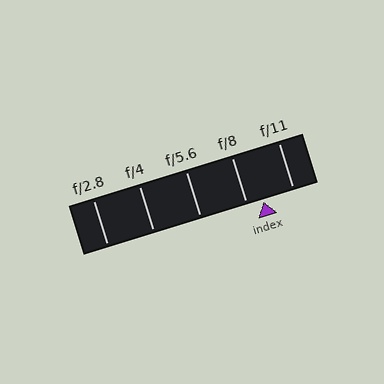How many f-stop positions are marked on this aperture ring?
There are 5 f-stop positions marked.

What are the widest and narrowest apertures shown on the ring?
The widest aperture shown is f/2.8 and the narrowest is f/11.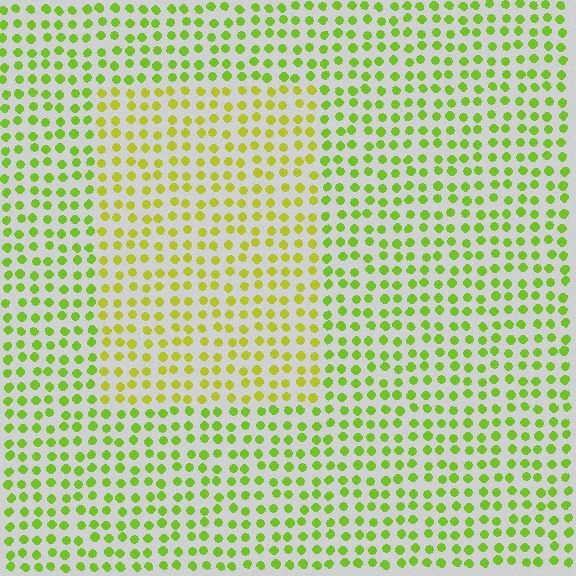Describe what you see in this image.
The image is filled with small lime elements in a uniform arrangement. A rectangle-shaped region is visible where the elements are tinted to a slightly different hue, forming a subtle color boundary.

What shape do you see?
I see a rectangle.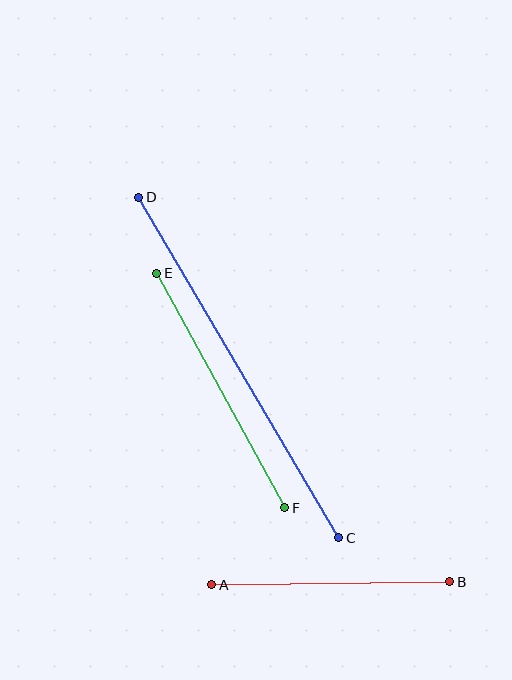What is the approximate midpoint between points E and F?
The midpoint is at approximately (221, 390) pixels.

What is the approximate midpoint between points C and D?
The midpoint is at approximately (239, 367) pixels.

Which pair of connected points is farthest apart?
Points C and D are farthest apart.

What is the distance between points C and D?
The distance is approximately 395 pixels.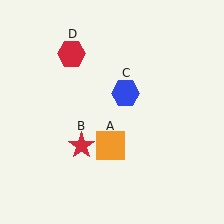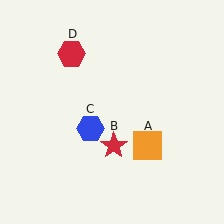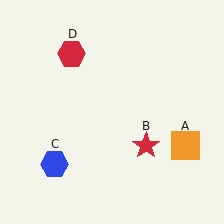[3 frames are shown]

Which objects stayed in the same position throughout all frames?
Red hexagon (object D) remained stationary.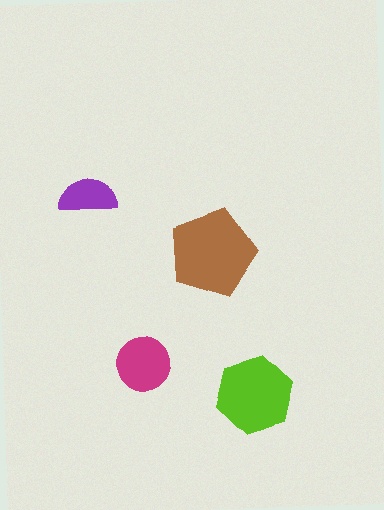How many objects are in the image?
There are 4 objects in the image.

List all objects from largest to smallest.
The brown pentagon, the lime hexagon, the magenta circle, the purple semicircle.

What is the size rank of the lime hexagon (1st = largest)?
2nd.